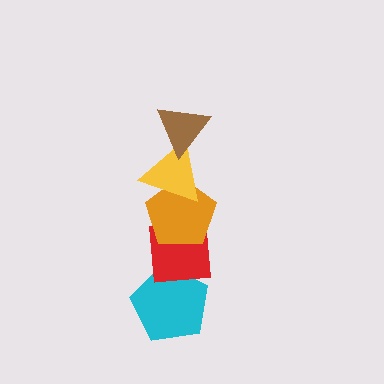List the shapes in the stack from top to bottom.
From top to bottom: the brown triangle, the yellow triangle, the orange pentagon, the red square, the cyan pentagon.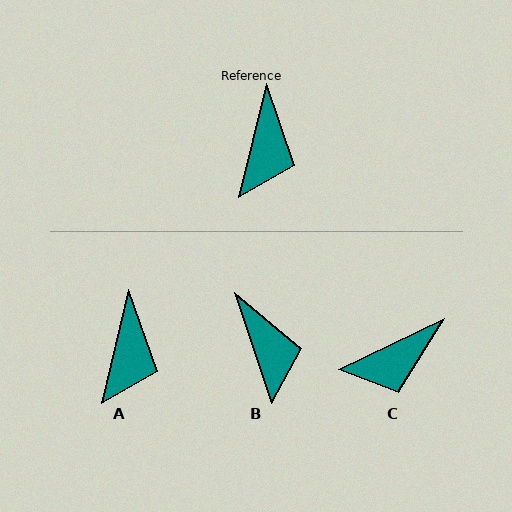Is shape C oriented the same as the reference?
No, it is off by about 50 degrees.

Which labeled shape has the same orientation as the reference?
A.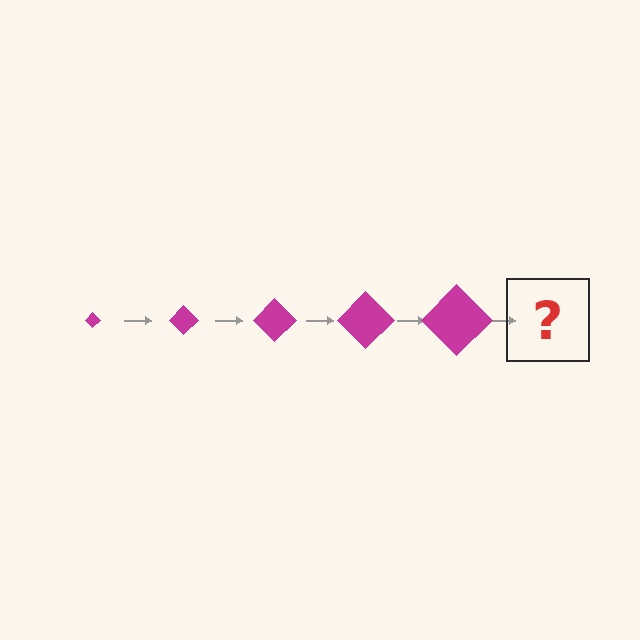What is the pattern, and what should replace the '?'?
The pattern is that the diamond gets progressively larger each step. The '?' should be a magenta diamond, larger than the previous one.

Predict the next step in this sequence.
The next step is a magenta diamond, larger than the previous one.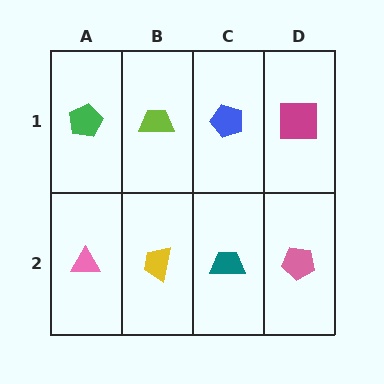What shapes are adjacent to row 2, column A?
A green pentagon (row 1, column A), a yellow trapezoid (row 2, column B).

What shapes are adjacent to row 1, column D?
A pink pentagon (row 2, column D), a blue pentagon (row 1, column C).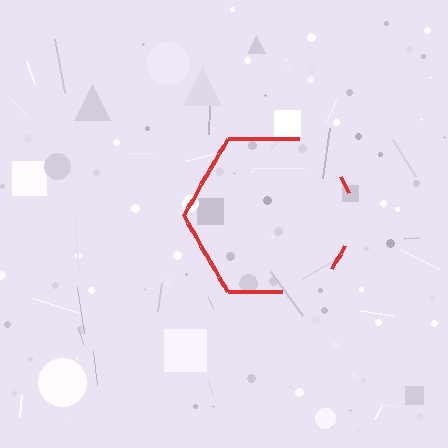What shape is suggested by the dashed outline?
The dashed outline suggests a hexagon.